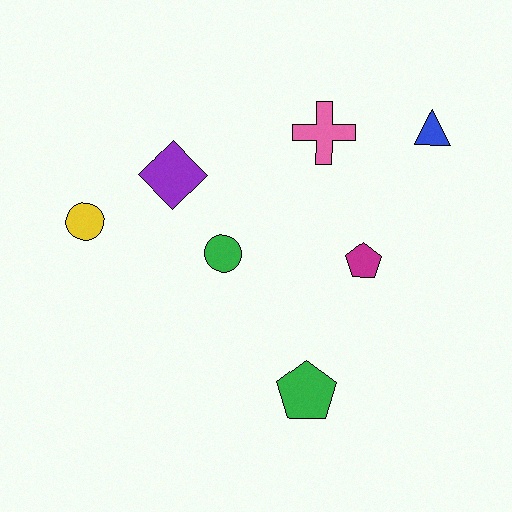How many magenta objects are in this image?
There is 1 magenta object.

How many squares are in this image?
There are no squares.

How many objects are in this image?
There are 7 objects.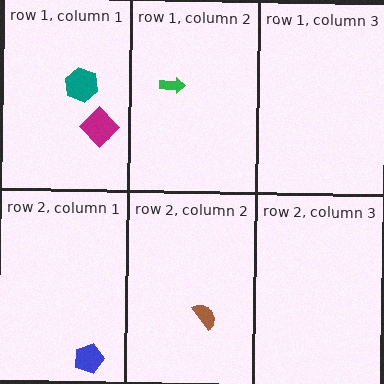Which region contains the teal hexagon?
The row 1, column 1 region.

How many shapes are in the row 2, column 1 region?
1.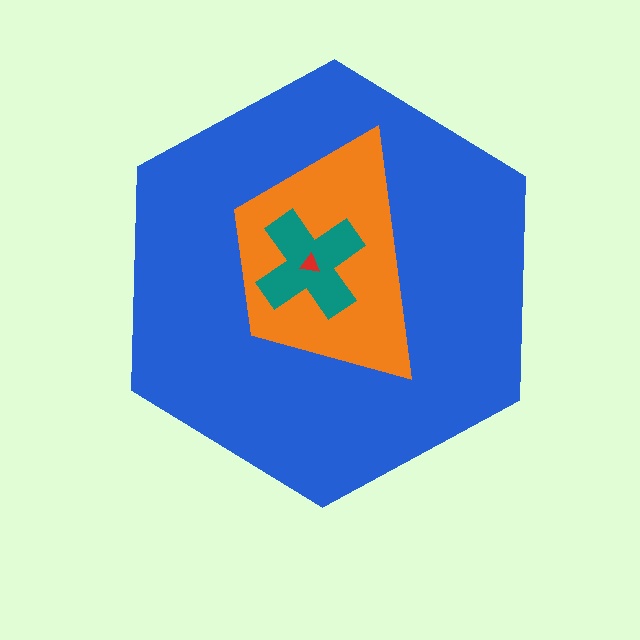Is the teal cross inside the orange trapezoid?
Yes.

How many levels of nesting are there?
4.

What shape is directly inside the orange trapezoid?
The teal cross.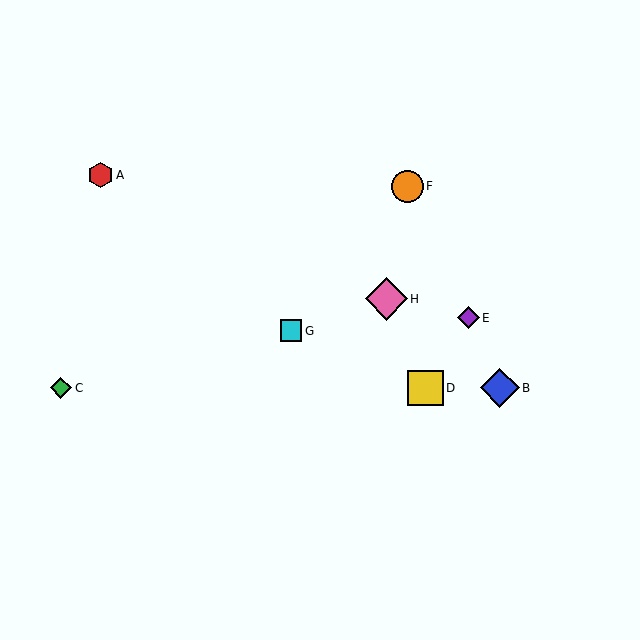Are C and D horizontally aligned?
Yes, both are at y≈388.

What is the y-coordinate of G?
Object G is at y≈331.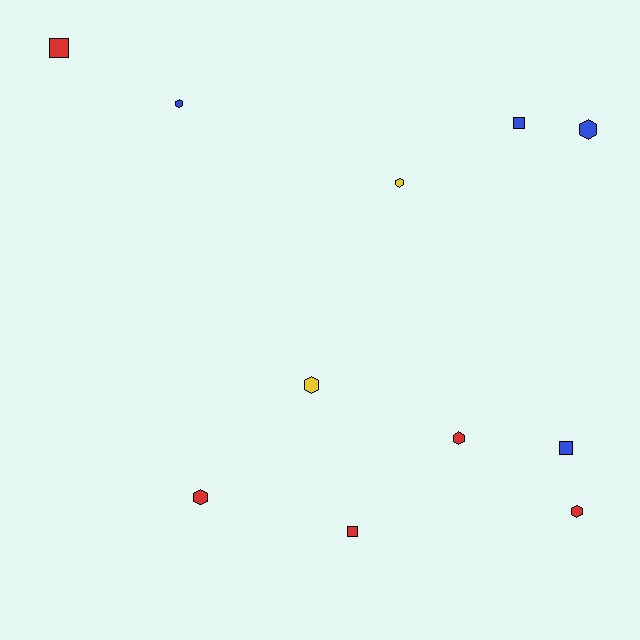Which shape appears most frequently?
Hexagon, with 7 objects.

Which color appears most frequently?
Red, with 5 objects.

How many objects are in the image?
There are 11 objects.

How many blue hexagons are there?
There are 2 blue hexagons.